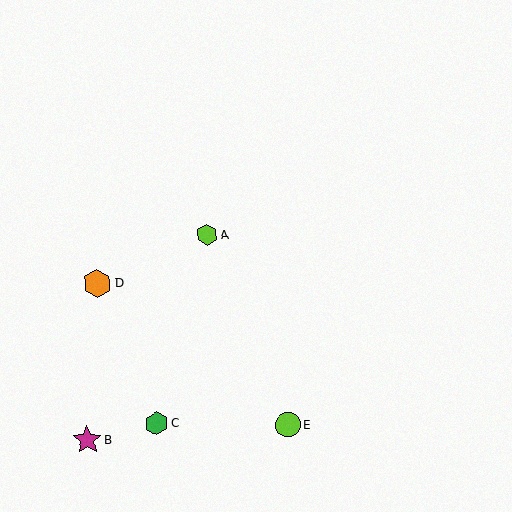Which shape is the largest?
The magenta star (labeled B) is the largest.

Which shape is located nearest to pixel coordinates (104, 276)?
The orange hexagon (labeled D) at (97, 284) is nearest to that location.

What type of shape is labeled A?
Shape A is a lime hexagon.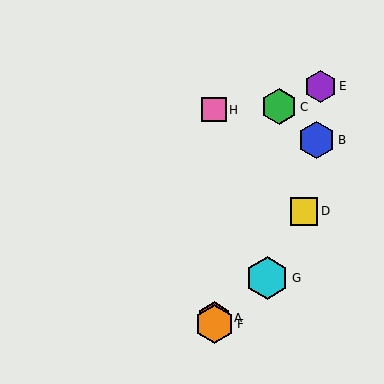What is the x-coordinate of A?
Object A is at x≈214.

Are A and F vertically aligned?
Yes, both are at x≈214.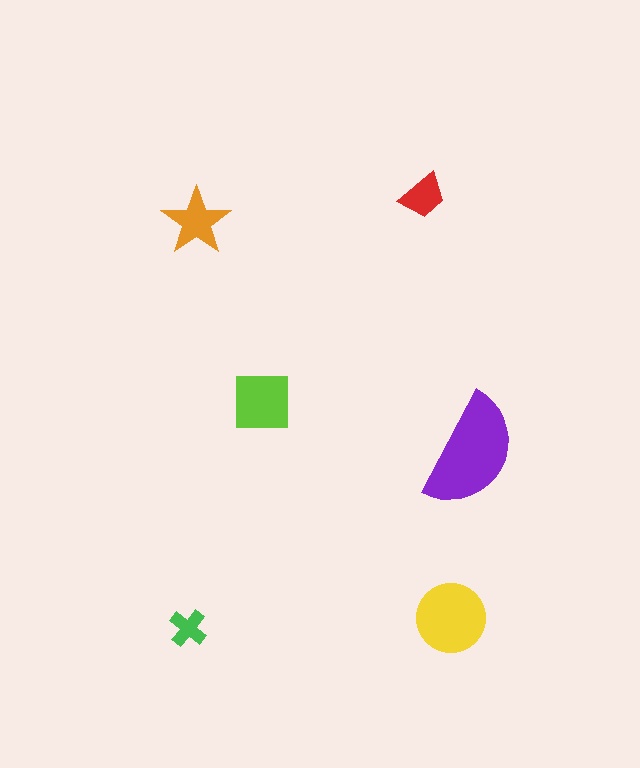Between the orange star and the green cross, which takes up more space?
The orange star.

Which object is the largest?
The purple semicircle.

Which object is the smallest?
The green cross.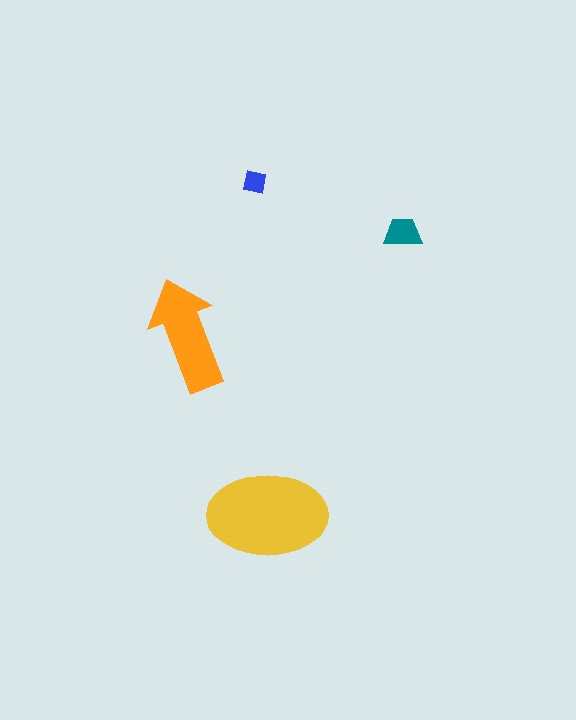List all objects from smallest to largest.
The blue square, the teal trapezoid, the orange arrow, the yellow ellipse.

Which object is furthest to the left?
The orange arrow is leftmost.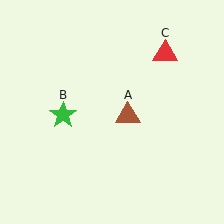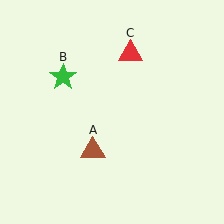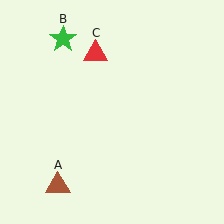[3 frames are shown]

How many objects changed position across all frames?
3 objects changed position: brown triangle (object A), green star (object B), red triangle (object C).